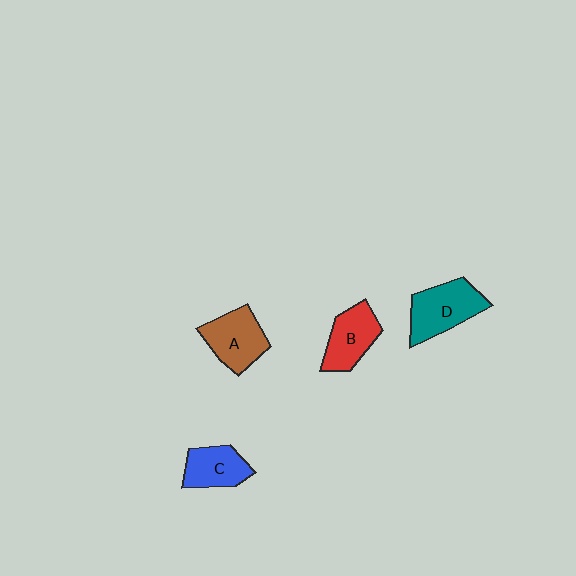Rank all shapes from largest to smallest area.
From largest to smallest: D (teal), A (brown), B (red), C (blue).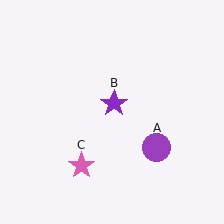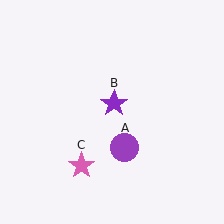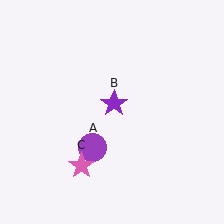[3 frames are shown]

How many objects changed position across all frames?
1 object changed position: purple circle (object A).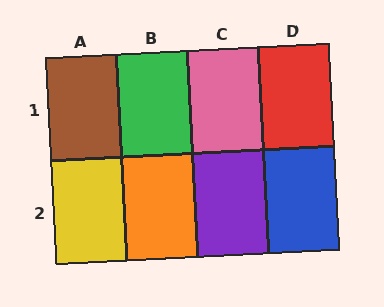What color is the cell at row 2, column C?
Purple.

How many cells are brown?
1 cell is brown.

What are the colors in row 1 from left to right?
Brown, green, pink, red.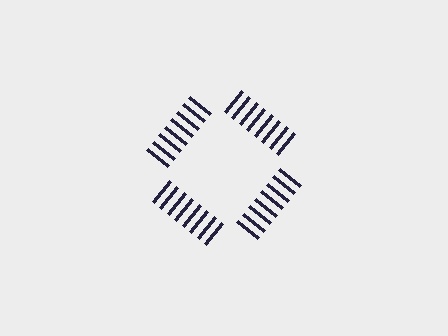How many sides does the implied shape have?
4 sides — the line-ends trace a square.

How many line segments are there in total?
32 — 8 along each of the 4 edges.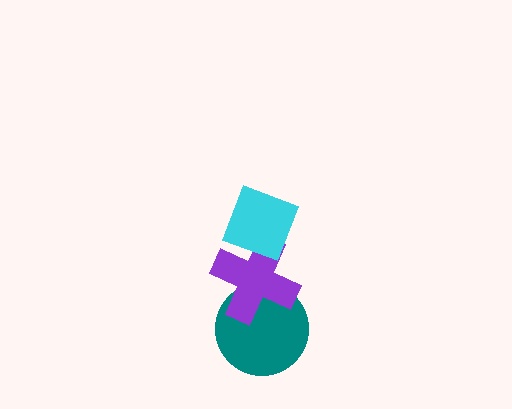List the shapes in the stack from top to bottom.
From top to bottom: the cyan diamond, the purple cross, the teal circle.